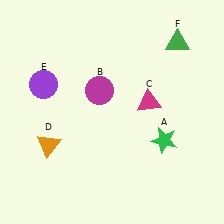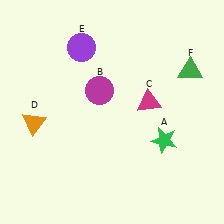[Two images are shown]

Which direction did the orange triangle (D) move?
The orange triangle (D) moved up.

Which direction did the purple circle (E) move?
The purple circle (E) moved right.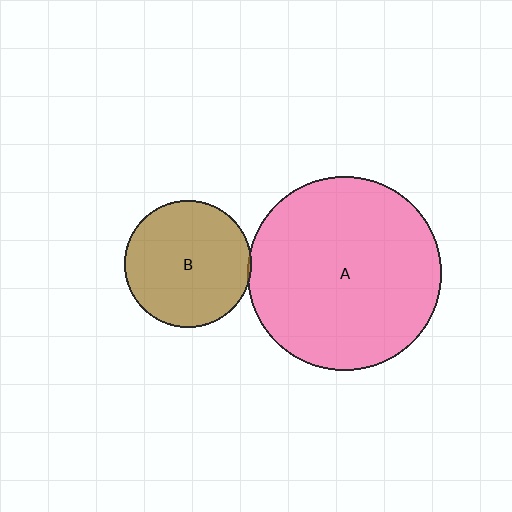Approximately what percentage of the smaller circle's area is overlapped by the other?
Approximately 5%.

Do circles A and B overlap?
Yes.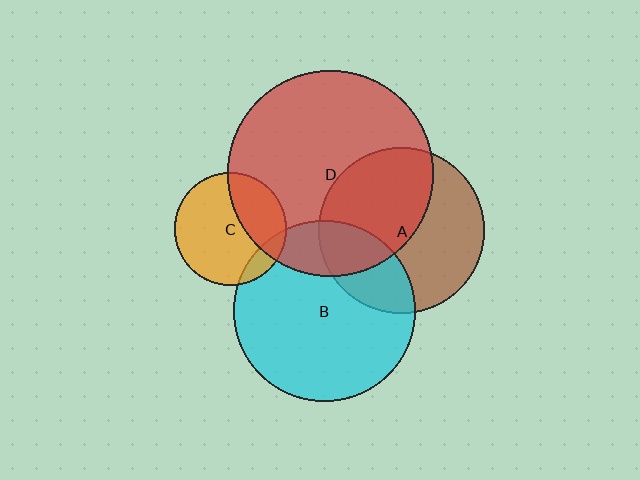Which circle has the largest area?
Circle D (red).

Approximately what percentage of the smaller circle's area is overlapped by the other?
Approximately 50%.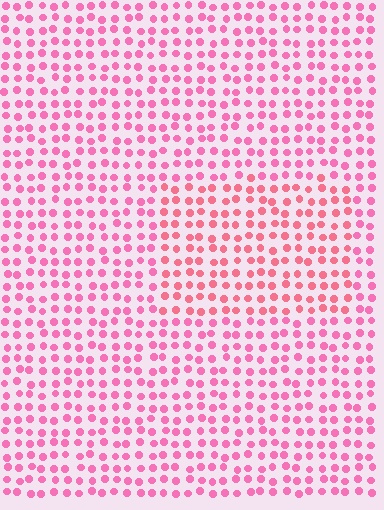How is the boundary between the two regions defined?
The boundary is defined purely by a slight shift in hue (about 19 degrees). Spacing, size, and orientation are identical on both sides.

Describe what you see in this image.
The image is filled with small pink elements in a uniform arrangement. A rectangle-shaped region is visible where the elements are tinted to a slightly different hue, forming a subtle color boundary.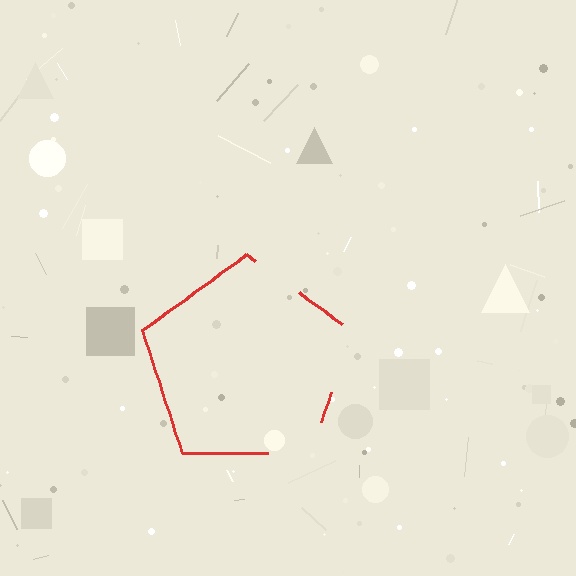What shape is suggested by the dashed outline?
The dashed outline suggests a pentagon.